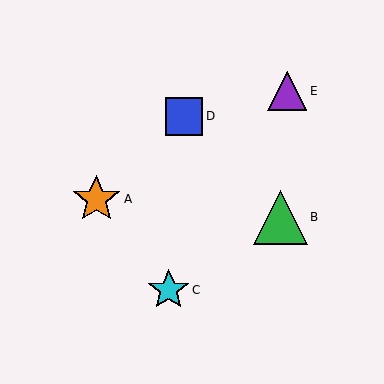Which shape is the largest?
The green triangle (labeled B) is the largest.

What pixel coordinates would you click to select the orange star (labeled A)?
Click at (96, 199) to select the orange star A.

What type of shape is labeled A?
Shape A is an orange star.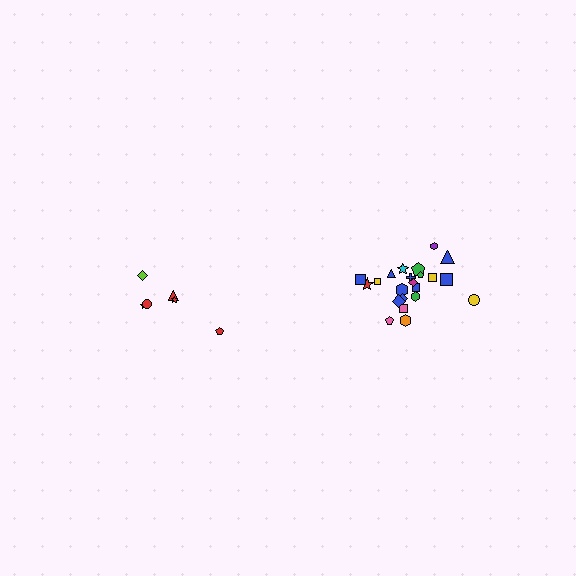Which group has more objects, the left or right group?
The right group.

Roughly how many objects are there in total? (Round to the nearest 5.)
Roughly 30 objects in total.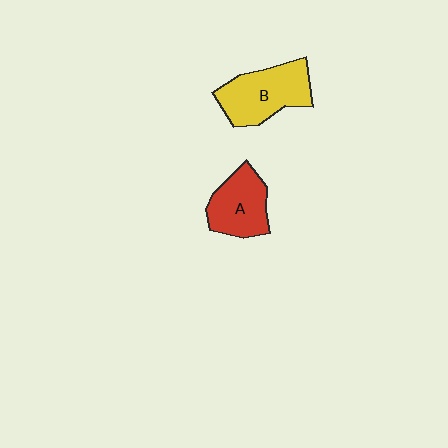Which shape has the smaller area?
Shape A (red).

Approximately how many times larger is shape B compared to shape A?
Approximately 1.3 times.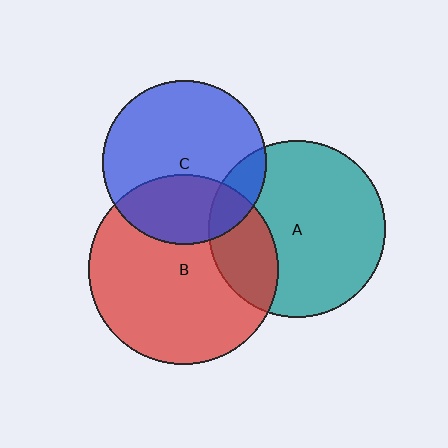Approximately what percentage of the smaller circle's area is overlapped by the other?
Approximately 15%.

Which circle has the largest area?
Circle B (red).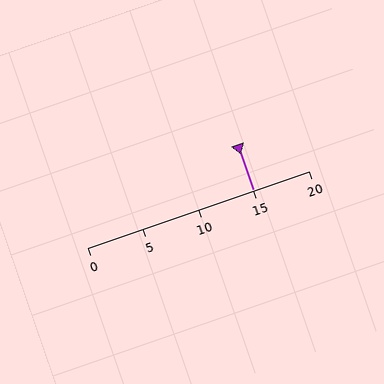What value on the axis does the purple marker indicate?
The marker indicates approximately 15.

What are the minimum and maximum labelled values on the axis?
The axis runs from 0 to 20.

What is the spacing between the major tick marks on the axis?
The major ticks are spaced 5 apart.